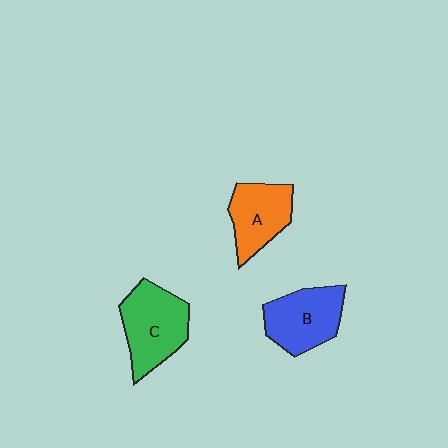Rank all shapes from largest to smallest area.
From largest to smallest: C (green), B (blue), A (orange).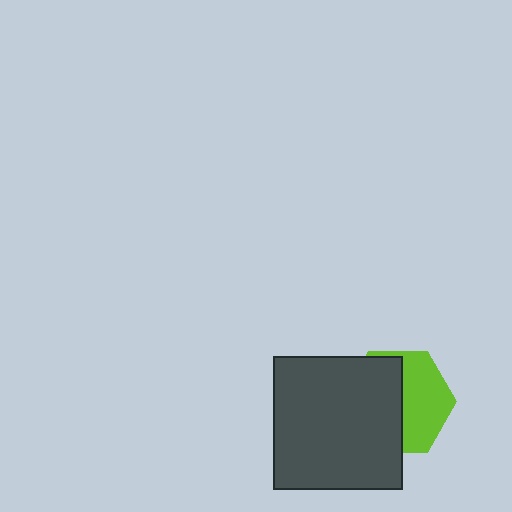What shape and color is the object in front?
The object in front is a dark gray rectangle.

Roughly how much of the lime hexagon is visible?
About half of it is visible (roughly 45%).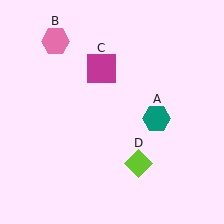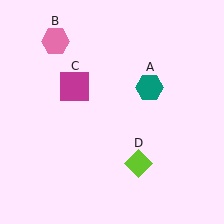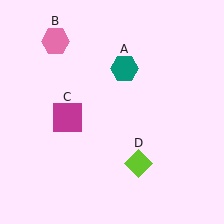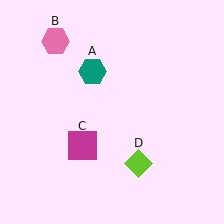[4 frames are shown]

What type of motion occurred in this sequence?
The teal hexagon (object A), magenta square (object C) rotated counterclockwise around the center of the scene.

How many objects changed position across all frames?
2 objects changed position: teal hexagon (object A), magenta square (object C).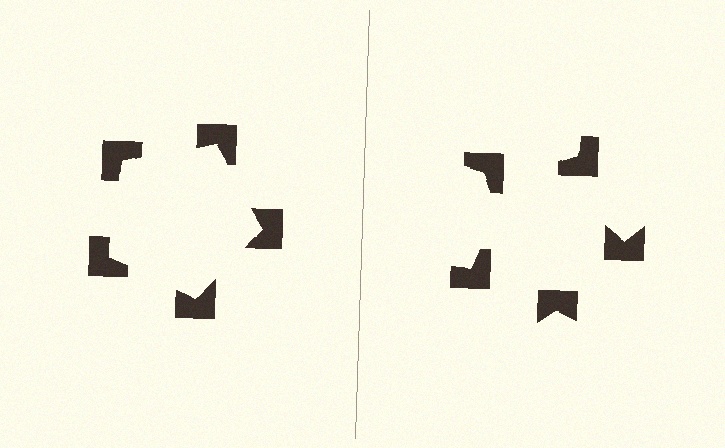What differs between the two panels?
The notched squares are positioned identically on both sides; only the wedge orientations differ. On the left they align to a pentagon; on the right they are misaligned.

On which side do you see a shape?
An illusory pentagon appears on the left side. On the right side the wedge cuts are rotated, so no coherent shape forms.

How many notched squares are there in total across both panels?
10 — 5 on each side.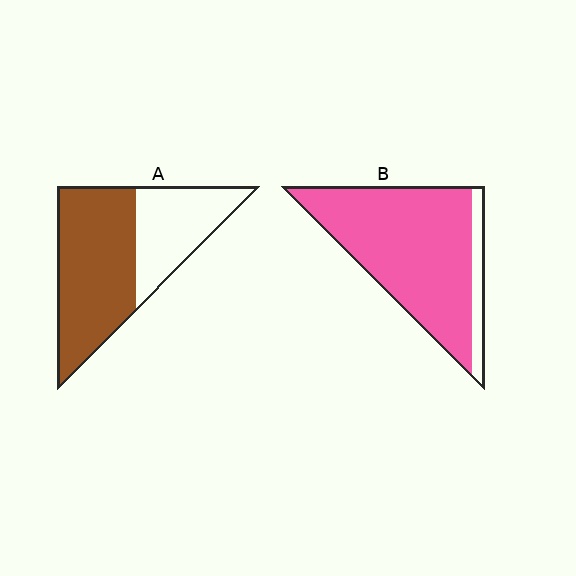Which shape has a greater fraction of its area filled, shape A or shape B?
Shape B.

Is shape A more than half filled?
Yes.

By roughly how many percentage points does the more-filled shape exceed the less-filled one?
By roughly 25 percentage points (B over A).